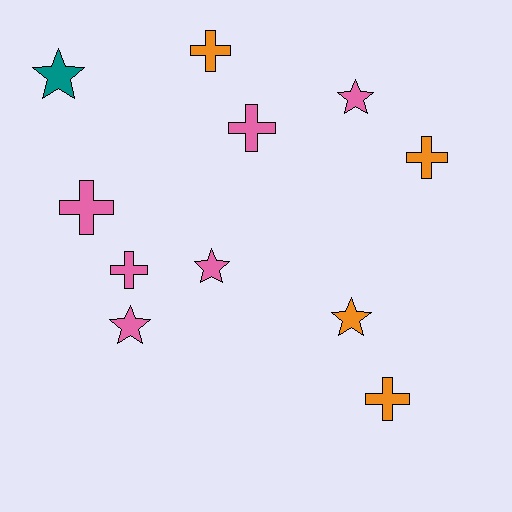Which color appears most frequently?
Pink, with 6 objects.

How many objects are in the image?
There are 11 objects.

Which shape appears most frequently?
Cross, with 6 objects.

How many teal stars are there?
There is 1 teal star.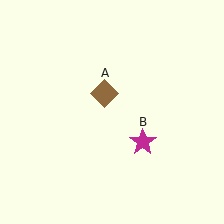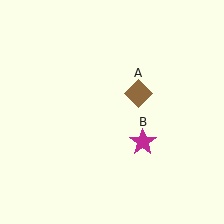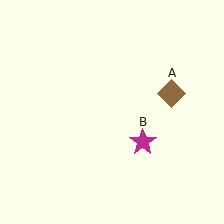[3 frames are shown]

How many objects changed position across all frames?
1 object changed position: brown diamond (object A).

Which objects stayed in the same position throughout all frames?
Magenta star (object B) remained stationary.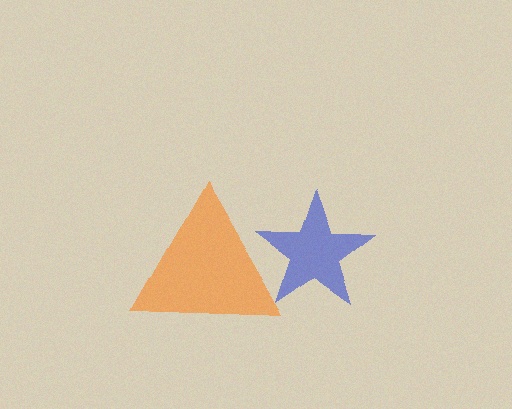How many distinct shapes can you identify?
There are 2 distinct shapes: a blue star, an orange triangle.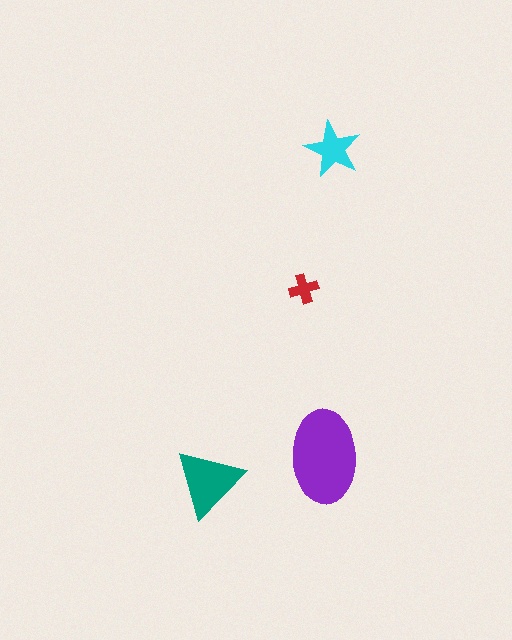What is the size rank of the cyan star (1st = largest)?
3rd.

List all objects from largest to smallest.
The purple ellipse, the teal triangle, the cyan star, the red cross.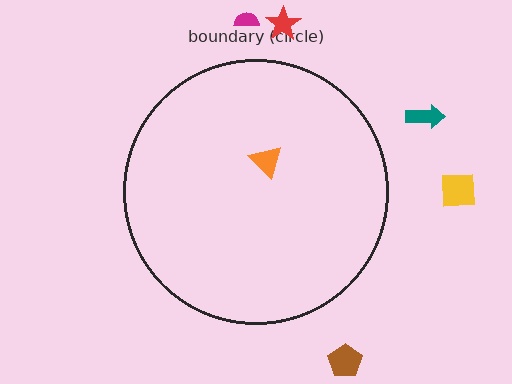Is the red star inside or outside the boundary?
Outside.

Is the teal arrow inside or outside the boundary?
Outside.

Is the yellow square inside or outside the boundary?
Outside.